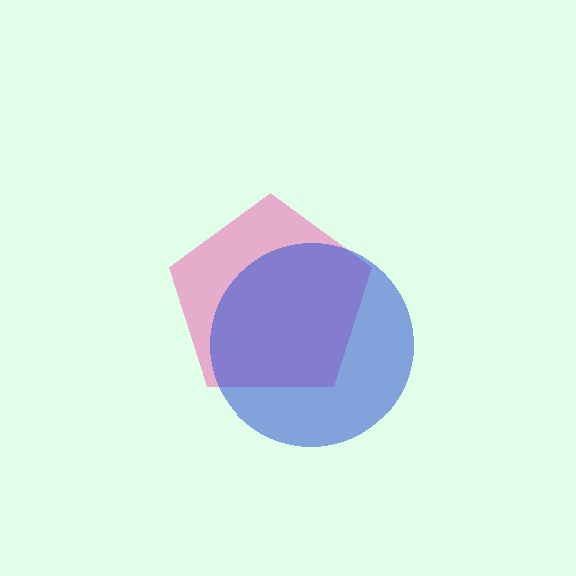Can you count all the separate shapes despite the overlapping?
Yes, there are 2 separate shapes.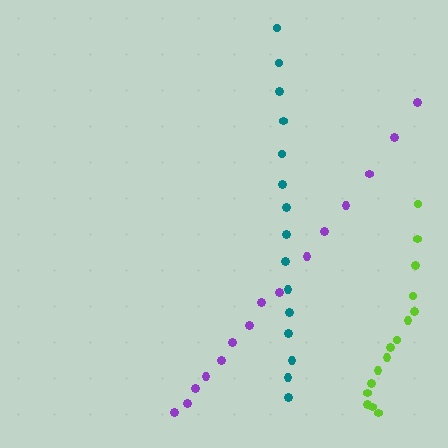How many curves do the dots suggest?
There are 3 distinct paths.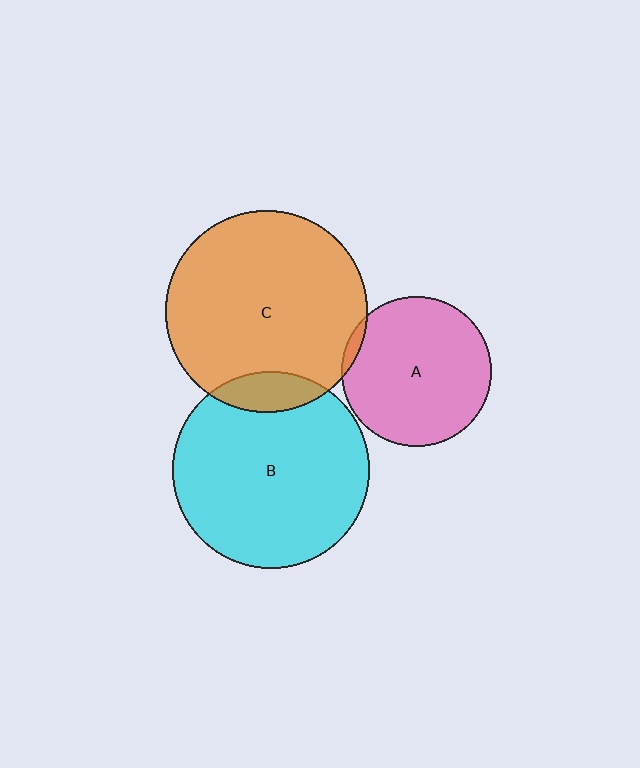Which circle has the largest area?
Circle C (orange).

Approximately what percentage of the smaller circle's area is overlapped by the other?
Approximately 5%.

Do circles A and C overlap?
Yes.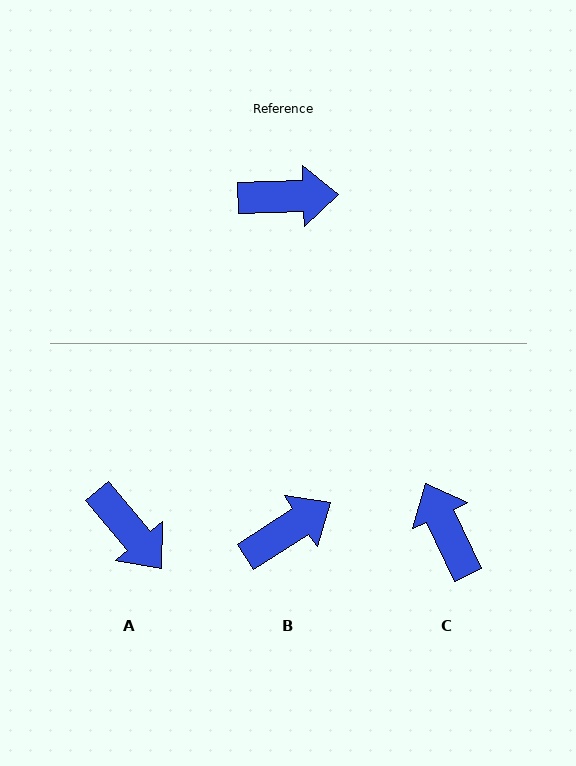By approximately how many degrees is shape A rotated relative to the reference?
Approximately 52 degrees clockwise.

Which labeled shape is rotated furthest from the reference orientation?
C, about 114 degrees away.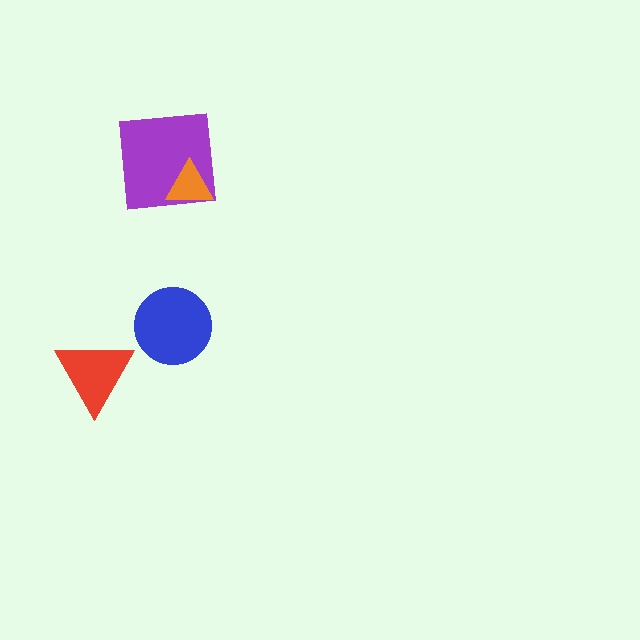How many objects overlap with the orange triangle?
1 object overlaps with the orange triangle.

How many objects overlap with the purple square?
1 object overlaps with the purple square.